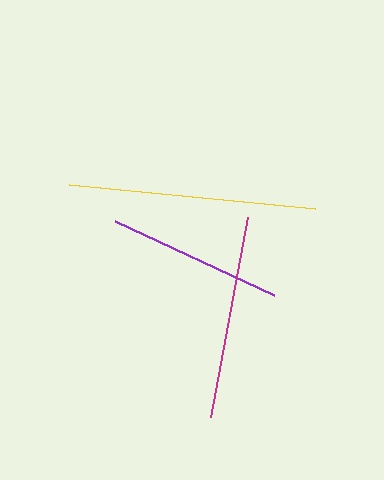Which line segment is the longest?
The yellow line is the longest at approximately 247 pixels.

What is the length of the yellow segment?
The yellow segment is approximately 247 pixels long.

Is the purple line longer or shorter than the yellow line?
The yellow line is longer than the purple line.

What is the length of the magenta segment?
The magenta segment is approximately 203 pixels long.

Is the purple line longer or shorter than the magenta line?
The magenta line is longer than the purple line.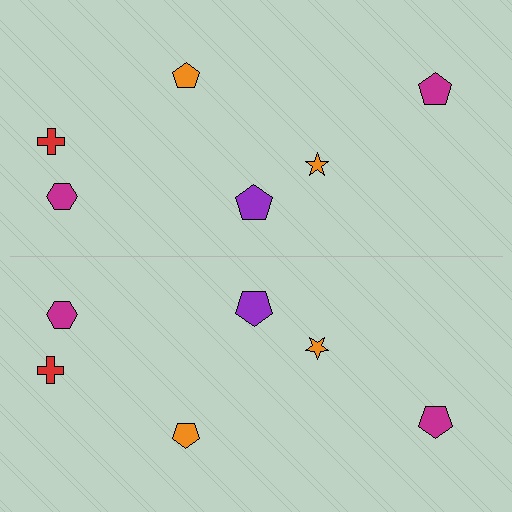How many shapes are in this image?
There are 12 shapes in this image.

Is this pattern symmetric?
Yes, this pattern has bilateral (reflection) symmetry.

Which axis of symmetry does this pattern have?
The pattern has a horizontal axis of symmetry running through the center of the image.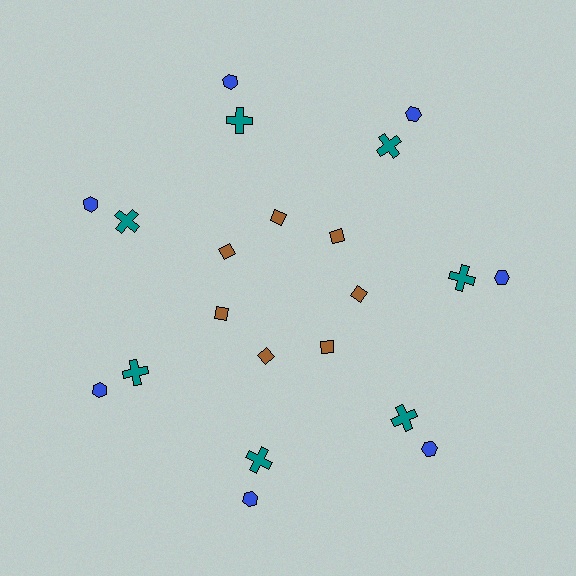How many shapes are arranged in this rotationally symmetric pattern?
There are 21 shapes, arranged in 7 groups of 3.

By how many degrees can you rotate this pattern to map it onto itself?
The pattern maps onto itself every 51 degrees of rotation.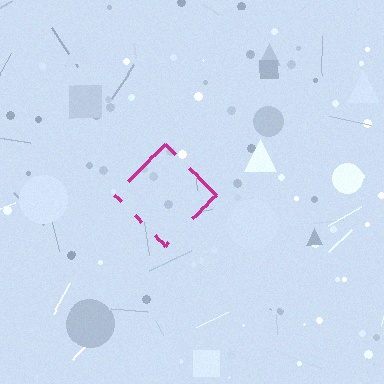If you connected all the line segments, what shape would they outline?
They would outline a diamond.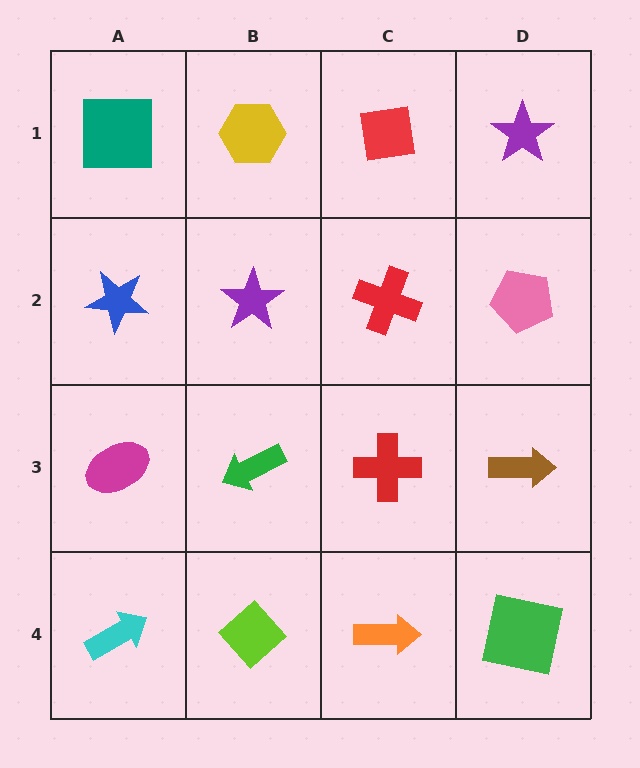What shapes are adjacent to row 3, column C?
A red cross (row 2, column C), an orange arrow (row 4, column C), a green arrow (row 3, column B), a brown arrow (row 3, column D).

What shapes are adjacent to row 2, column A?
A teal square (row 1, column A), a magenta ellipse (row 3, column A), a purple star (row 2, column B).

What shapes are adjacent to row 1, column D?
A pink pentagon (row 2, column D), a red square (row 1, column C).